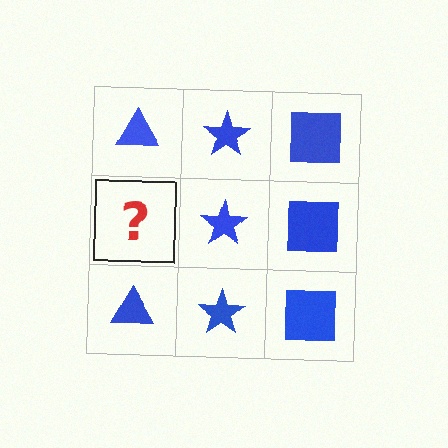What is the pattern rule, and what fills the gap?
The rule is that each column has a consistent shape. The gap should be filled with a blue triangle.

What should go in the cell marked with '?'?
The missing cell should contain a blue triangle.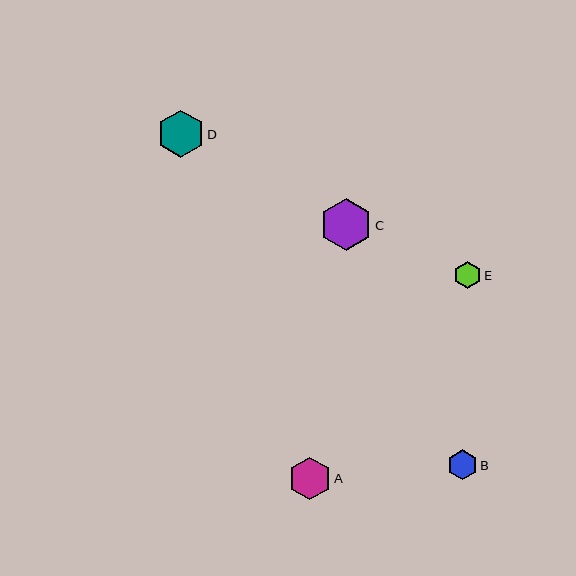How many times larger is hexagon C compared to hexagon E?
Hexagon C is approximately 1.9 times the size of hexagon E.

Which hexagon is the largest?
Hexagon C is the largest with a size of approximately 52 pixels.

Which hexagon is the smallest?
Hexagon E is the smallest with a size of approximately 27 pixels.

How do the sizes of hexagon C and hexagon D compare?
Hexagon C and hexagon D are approximately the same size.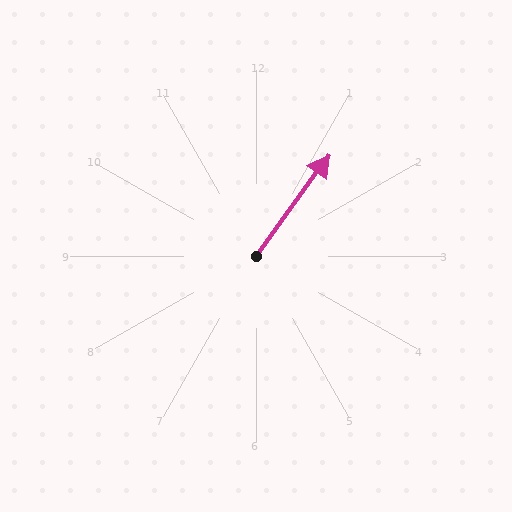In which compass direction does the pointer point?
Northeast.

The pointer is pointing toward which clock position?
Roughly 1 o'clock.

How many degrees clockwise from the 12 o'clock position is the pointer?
Approximately 36 degrees.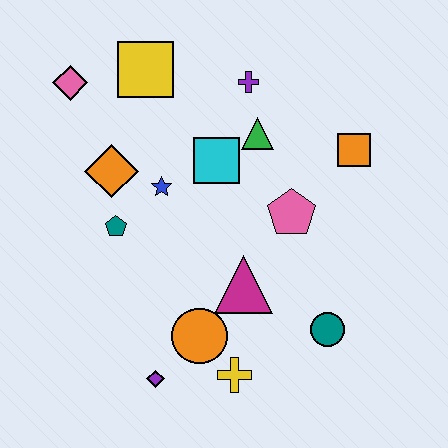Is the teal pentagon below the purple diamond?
No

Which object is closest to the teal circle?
The magenta triangle is closest to the teal circle.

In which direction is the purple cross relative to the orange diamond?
The purple cross is to the right of the orange diamond.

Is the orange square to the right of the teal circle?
Yes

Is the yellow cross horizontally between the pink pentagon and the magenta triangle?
No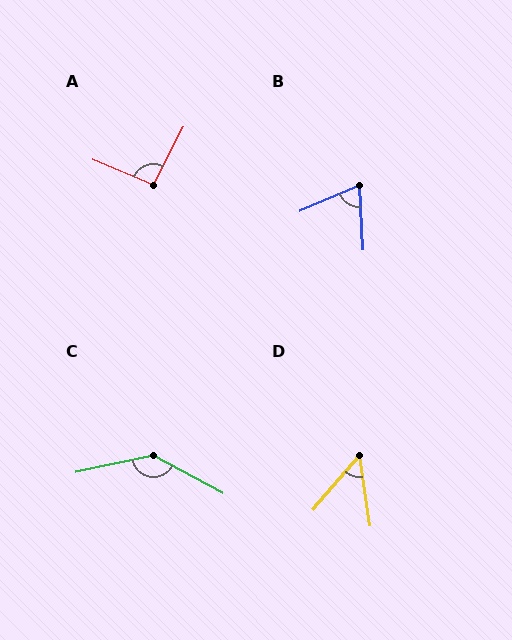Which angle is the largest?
C, at approximately 139 degrees.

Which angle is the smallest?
D, at approximately 49 degrees.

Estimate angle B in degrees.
Approximately 70 degrees.